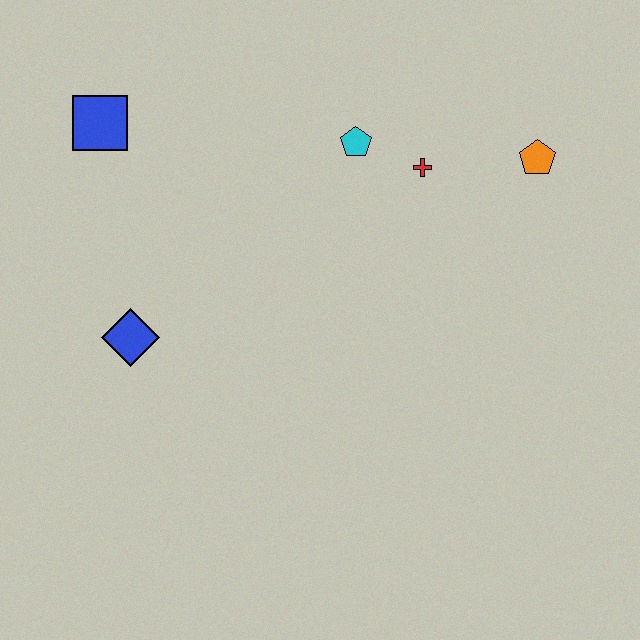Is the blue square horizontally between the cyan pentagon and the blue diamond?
No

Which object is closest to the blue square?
The blue diamond is closest to the blue square.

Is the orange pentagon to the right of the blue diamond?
Yes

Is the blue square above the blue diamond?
Yes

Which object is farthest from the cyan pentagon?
The blue diamond is farthest from the cyan pentagon.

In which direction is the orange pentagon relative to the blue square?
The orange pentagon is to the right of the blue square.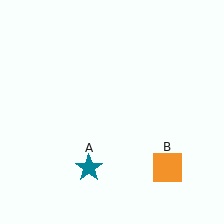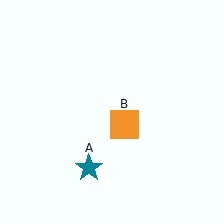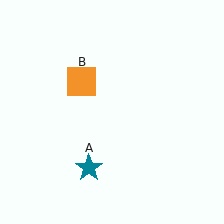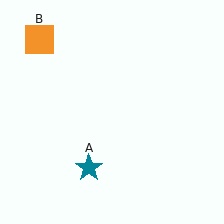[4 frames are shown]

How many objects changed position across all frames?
1 object changed position: orange square (object B).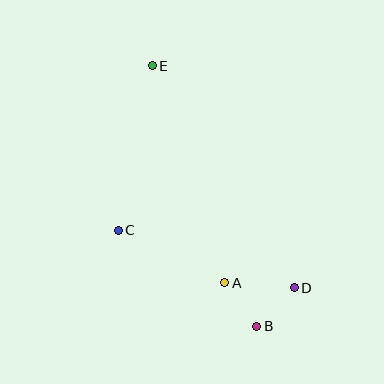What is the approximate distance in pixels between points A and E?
The distance between A and E is approximately 229 pixels.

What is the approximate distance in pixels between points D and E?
The distance between D and E is approximately 263 pixels.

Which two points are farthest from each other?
Points B and E are farthest from each other.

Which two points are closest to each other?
Points A and B are closest to each other.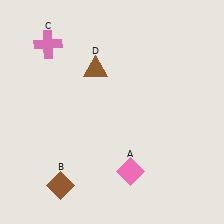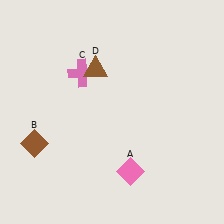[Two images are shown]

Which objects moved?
The objects that moved are: the brown diamond (B), the pink cross (C).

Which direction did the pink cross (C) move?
The pink cross (C) moved right.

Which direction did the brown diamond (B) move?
The brown diamond (B) moved up.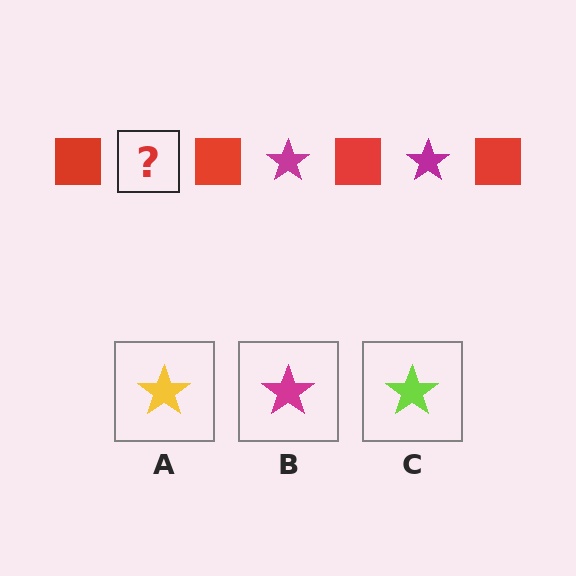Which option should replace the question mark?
Option B.